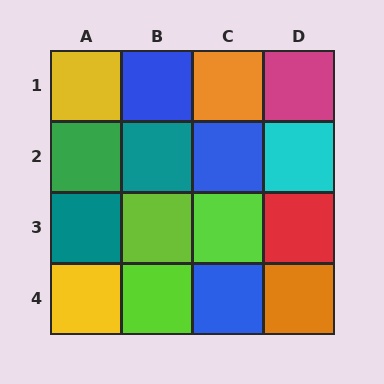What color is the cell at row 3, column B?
Lime.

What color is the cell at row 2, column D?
Cyan.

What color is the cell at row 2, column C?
Blue.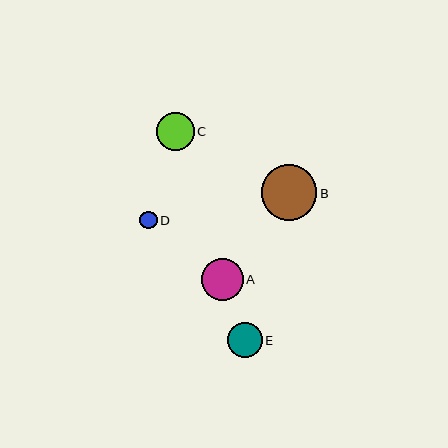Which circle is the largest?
Circle B is the largest with a size of approximately 55 pixels.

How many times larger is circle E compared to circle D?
Circle E is approximately 2.0 times the size of circle D.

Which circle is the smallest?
Circle D is the smallest with a size of approximately 17 pixels.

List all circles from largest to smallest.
From largest to smallest: B, A, C, E, D.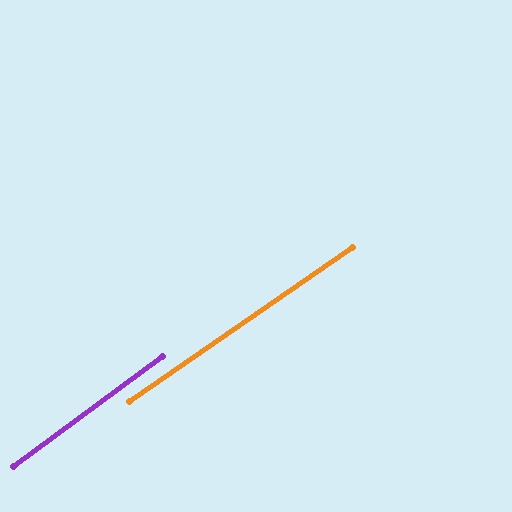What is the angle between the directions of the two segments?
Approximately 2 degrees.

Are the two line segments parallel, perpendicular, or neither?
Parallel — their directions differ by only 1.7°.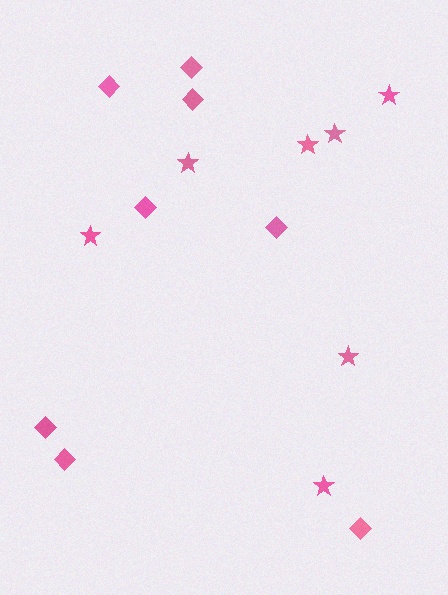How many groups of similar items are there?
There are 2 groups: one group of stars (7) and one group of diamonds (8).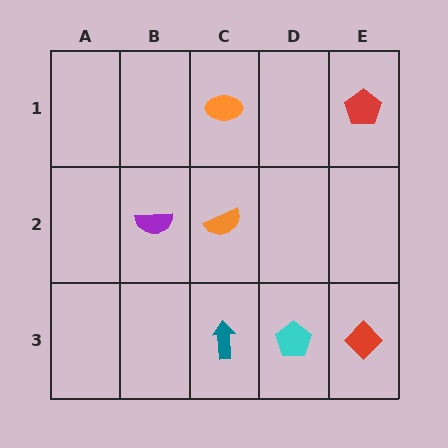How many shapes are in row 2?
2 shapes.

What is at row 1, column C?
An orange ellipse.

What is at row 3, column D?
A cyan pentagon.